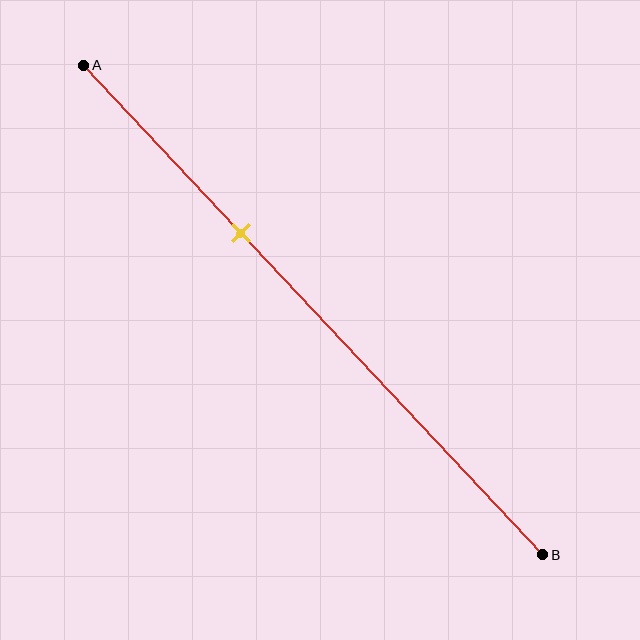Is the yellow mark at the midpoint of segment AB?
No, the mark is at about 35% from A, not at the 50% midpoint.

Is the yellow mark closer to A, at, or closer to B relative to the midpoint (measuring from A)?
The yellow mark is closer to point A than the midpoint of segment AB.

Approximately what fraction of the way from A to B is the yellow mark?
The yellow mark is approximately 35% of the way from A to B.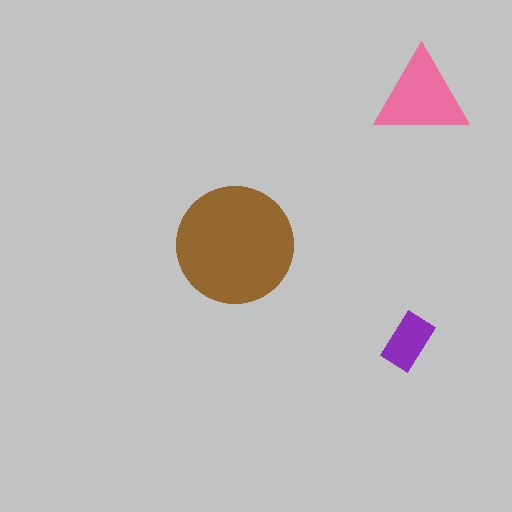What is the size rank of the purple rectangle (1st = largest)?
3rd.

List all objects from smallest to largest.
The purple rectangle, the pink triangle, the brown circle.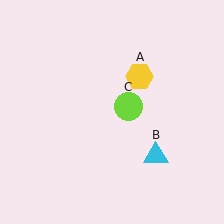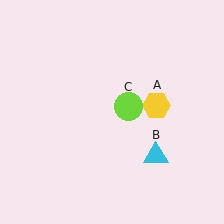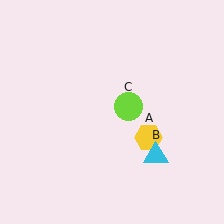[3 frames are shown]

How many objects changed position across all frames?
1 object changed position: yellow hexagon (object A).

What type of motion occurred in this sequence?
The yellow hexagon (object A) rotated clockwise around the center of the scene.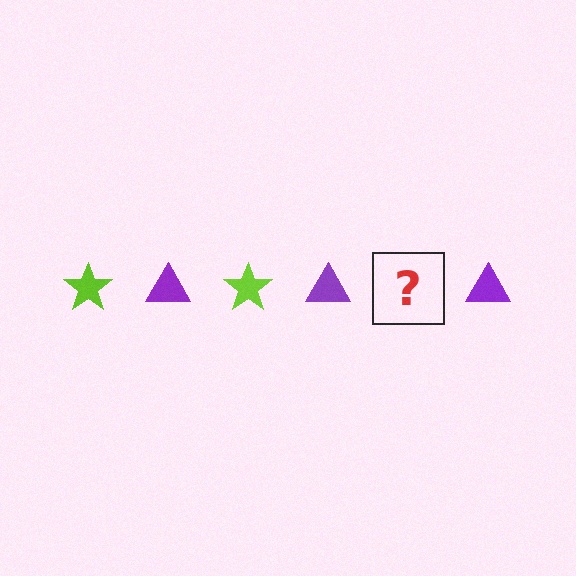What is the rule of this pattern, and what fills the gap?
The rule is that the pattern alternates between lime star and purple triangle. The gap should be filled with a lime star.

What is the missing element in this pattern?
The missing element is a lime star.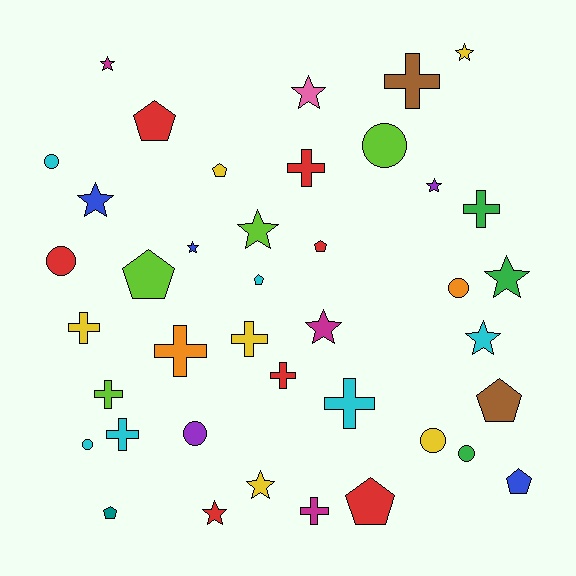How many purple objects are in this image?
There are 2 purple objects.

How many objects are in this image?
There are 40 objects.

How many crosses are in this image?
There are 11 crosses.